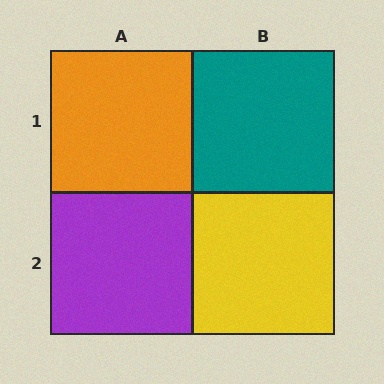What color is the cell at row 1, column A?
Orange.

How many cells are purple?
1 cell is purple.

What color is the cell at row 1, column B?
Teal.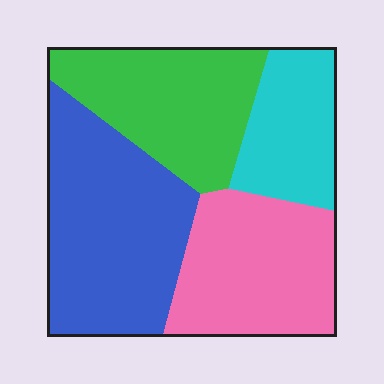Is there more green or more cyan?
Green.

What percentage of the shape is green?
Green covers around 25% of the shape.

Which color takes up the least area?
Cyan, at roughly 15%.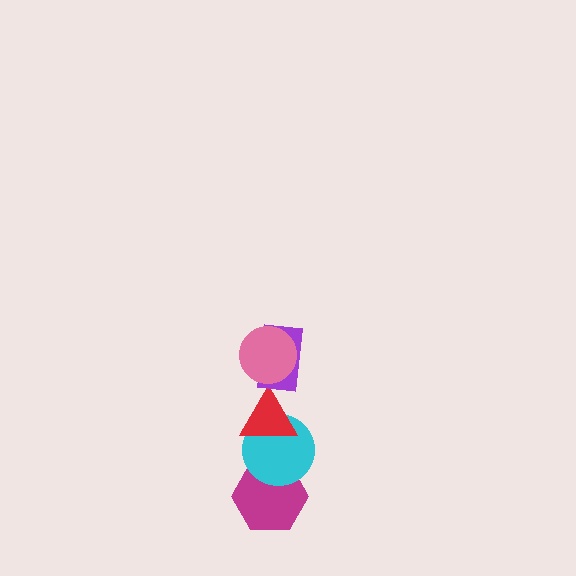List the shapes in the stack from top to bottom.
From top to bottom: the pink circle, the purple rectangle, the red triangle, the cyan circle, the magenta hexagon.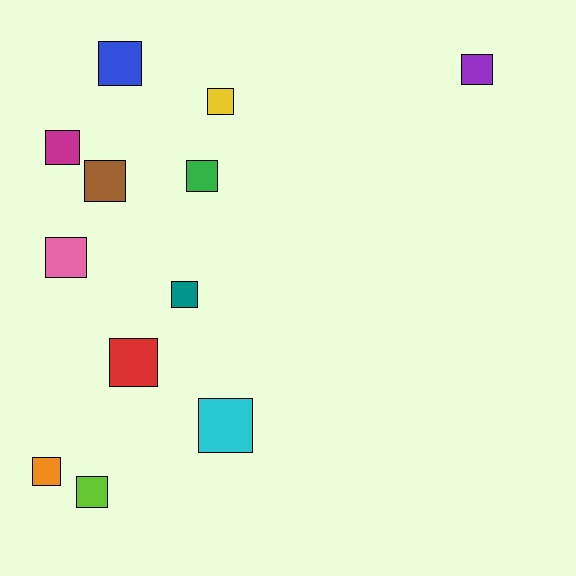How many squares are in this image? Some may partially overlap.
There are 12 squares.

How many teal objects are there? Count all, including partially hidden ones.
There is 1 teal object.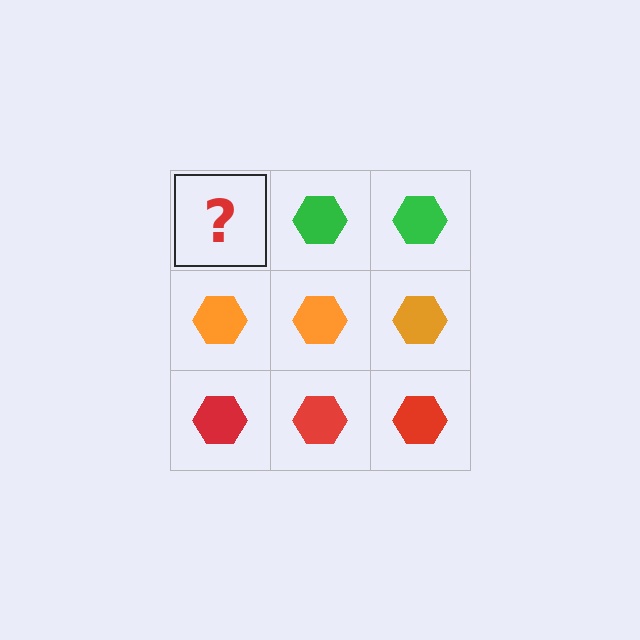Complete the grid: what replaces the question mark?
The question mark should be replaced with a green hexagon.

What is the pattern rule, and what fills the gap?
The rule is that each row has a consistent color. The gap should be filled with a green hexagon.